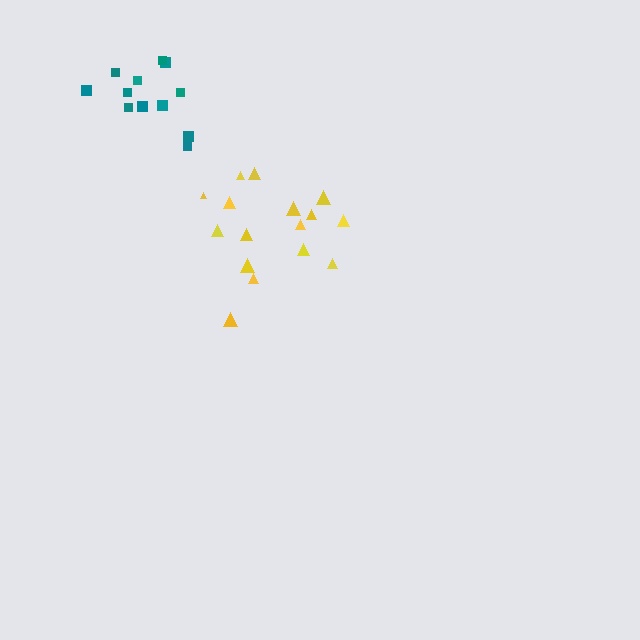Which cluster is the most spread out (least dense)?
Teal.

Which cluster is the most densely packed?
Yellow.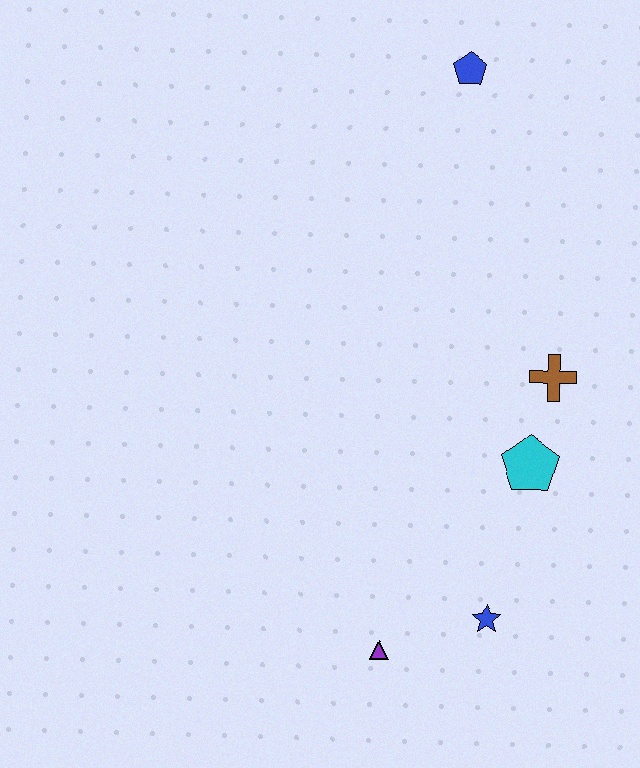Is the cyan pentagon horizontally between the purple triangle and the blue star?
No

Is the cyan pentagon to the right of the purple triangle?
Yes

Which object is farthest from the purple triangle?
The blue pentagon is farthest from the purple triangle.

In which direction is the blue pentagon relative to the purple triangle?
The blue pentagon is above the purple triangle.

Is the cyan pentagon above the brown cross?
No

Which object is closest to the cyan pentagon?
The brown cross is closest to the cyan pentagon.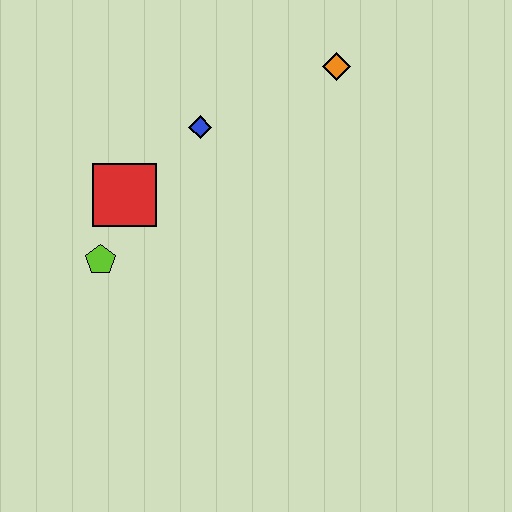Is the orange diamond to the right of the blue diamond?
Yes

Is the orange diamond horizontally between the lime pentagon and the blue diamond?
No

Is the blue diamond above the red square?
Yes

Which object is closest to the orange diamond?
The blue diamond is closest to the orange diamond.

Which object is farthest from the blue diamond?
The lime pentagon is farthest from the blue diamond.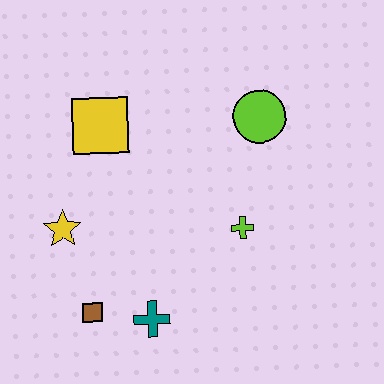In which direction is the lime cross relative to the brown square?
The lime cross is to the right of the brown square.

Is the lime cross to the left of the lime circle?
Yes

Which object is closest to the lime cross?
The lime circle is closest to the lime cross.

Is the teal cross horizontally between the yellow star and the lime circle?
Yes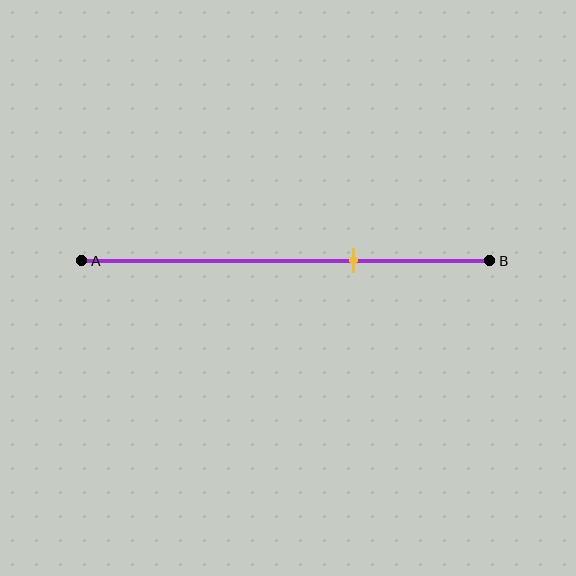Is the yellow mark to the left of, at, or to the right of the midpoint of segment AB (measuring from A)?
The yellow mark is to the right of the midpoint of segment AB.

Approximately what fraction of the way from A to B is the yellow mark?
The yellow mark is approximately 65% of the way from A to B.